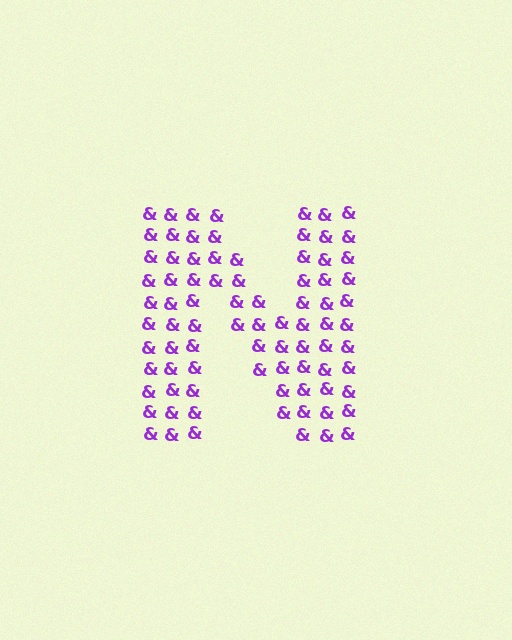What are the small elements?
The small elements are ampersands.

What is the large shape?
The large shape is the letter N.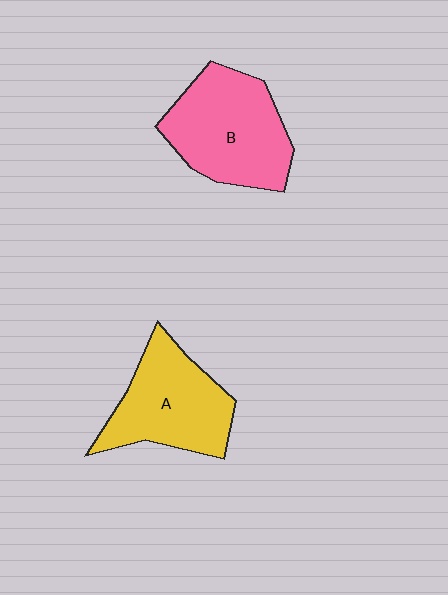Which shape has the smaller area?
Shape A (yellow).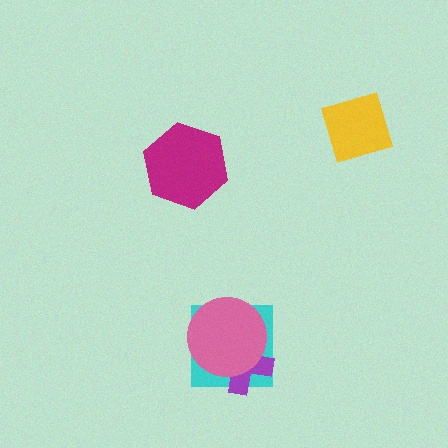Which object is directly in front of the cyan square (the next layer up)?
The purple cross is directly in front of the cyan square.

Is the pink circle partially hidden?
No, no other shape covers it.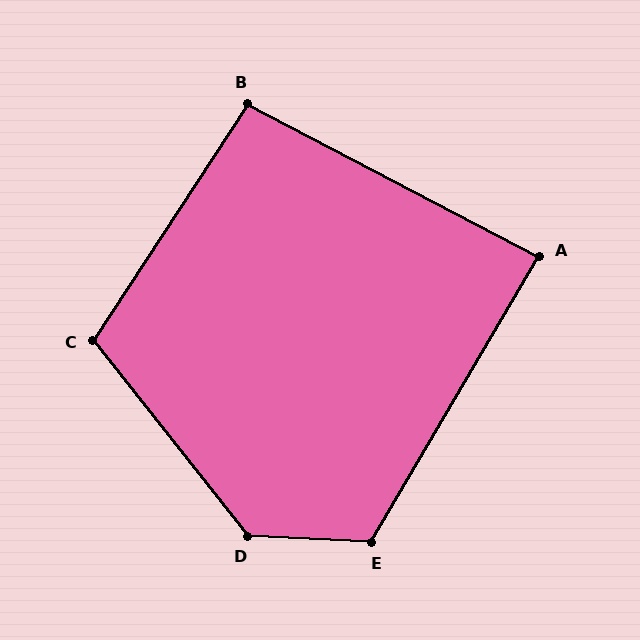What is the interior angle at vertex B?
Approximately 95 degrees (obtuse).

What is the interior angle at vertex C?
Approximately 109 degrees (obtuse).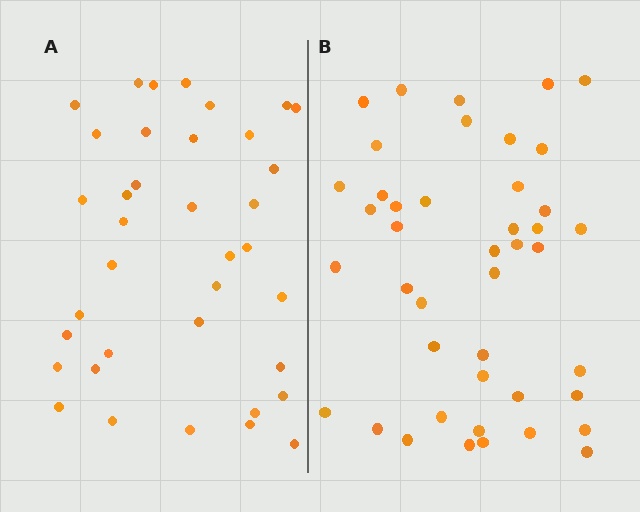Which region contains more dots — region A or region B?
Region B (the right region) has more dots.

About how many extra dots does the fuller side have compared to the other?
Region B has about 6 more dots than region A.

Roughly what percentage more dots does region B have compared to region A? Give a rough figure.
About 15% more.